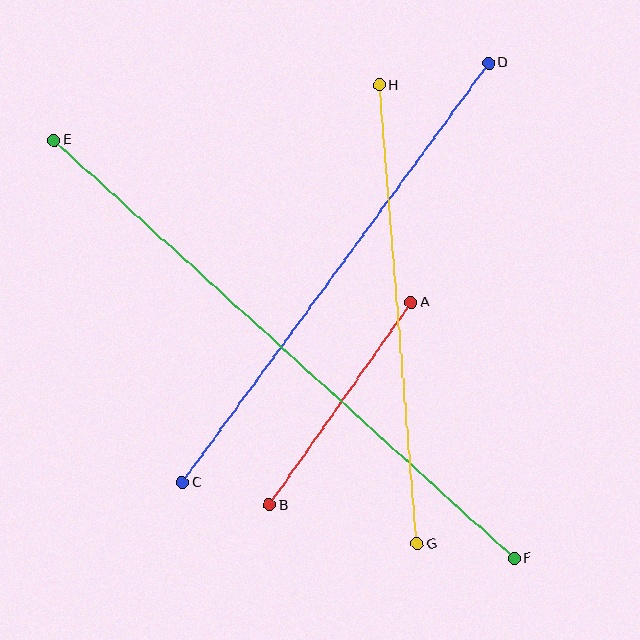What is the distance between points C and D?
The distance is approximately 520 pixels.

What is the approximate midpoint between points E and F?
The midpoint is at approximately (284, 349) pixels.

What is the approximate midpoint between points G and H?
The midpoint is at approximately (399, 314) pixels.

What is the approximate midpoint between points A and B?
The midpoint is at approximately (340, 404) pixels.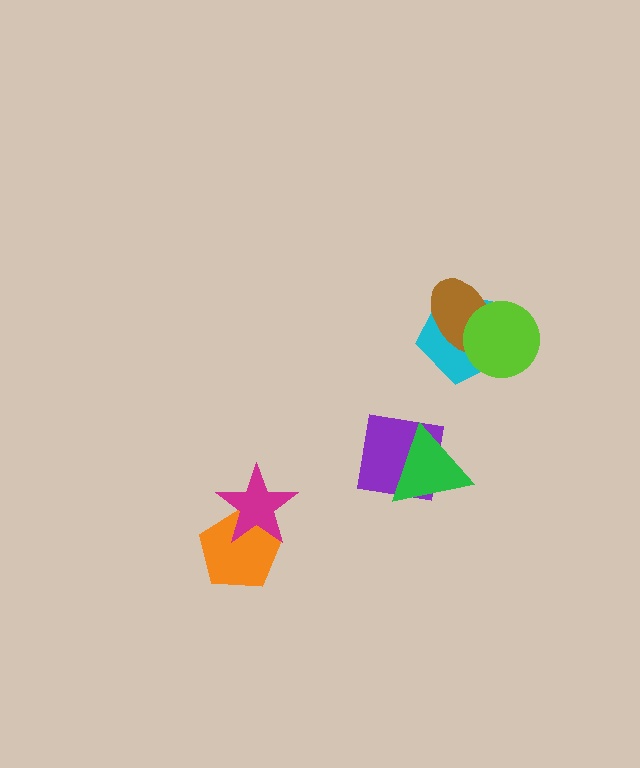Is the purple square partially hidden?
Yes, it is partially covered by another shape.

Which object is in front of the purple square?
The green triangle is in front of the purple square.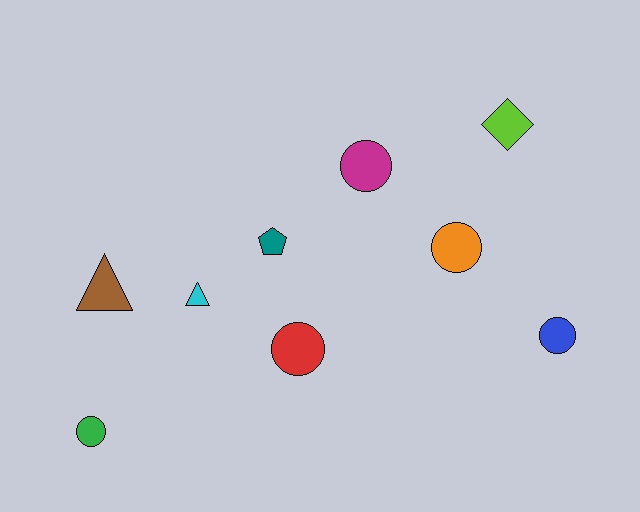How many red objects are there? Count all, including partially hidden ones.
There is 1 red object.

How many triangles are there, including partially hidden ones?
There are 2 triangles.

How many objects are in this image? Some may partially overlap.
There are 9 objects.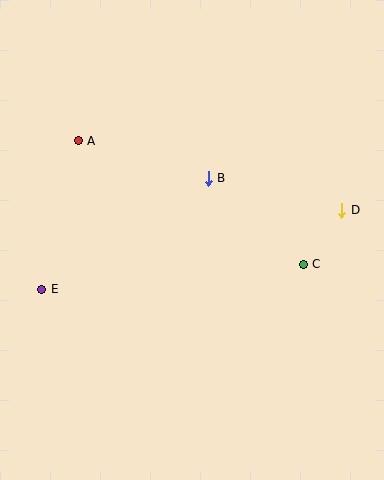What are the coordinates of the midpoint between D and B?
The midpoint between D and B is at (275, 194).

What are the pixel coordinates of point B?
Point B is at (208, 178).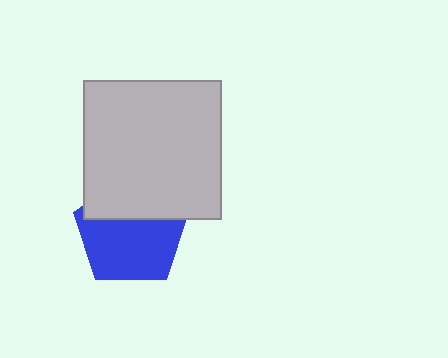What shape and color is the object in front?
The object in front is a light gray square.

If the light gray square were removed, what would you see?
You would see the complete blue pentagon.